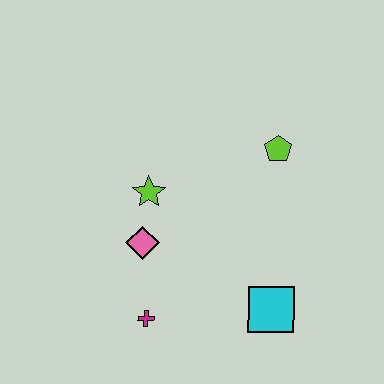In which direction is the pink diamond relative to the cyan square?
The pink diamond is to the left of the cyan square.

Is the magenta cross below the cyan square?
Yes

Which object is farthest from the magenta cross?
The lime pentagon is farthest from the magenta cross.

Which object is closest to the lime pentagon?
The lime star is closest to the lime pentagon.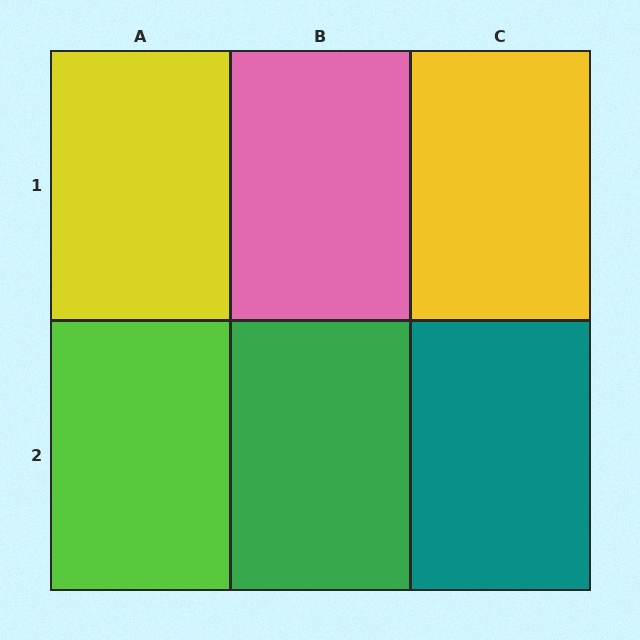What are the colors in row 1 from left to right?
Yellow, pink, yellow.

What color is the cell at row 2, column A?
Lime.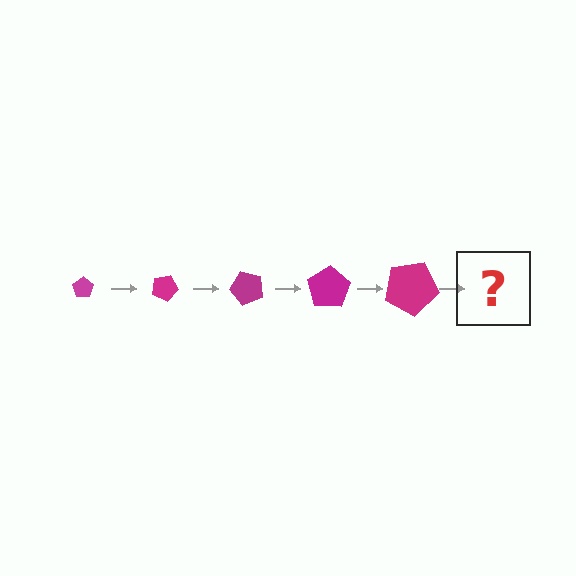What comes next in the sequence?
The next element should be a pentagon, larger than the previous one and rotated 125 degrees from the start.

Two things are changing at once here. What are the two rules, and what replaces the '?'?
The two rules are that the pentagon grows larger each step and it rotates 25 degrees each step. The '?' should be a pentagon, larger than the previous one and rotated 125 degrees from the start.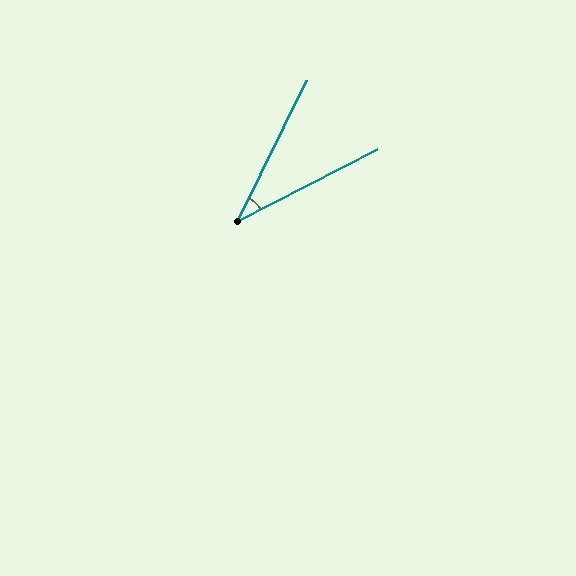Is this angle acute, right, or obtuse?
It is acute.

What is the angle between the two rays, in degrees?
Approximately 37 degrees.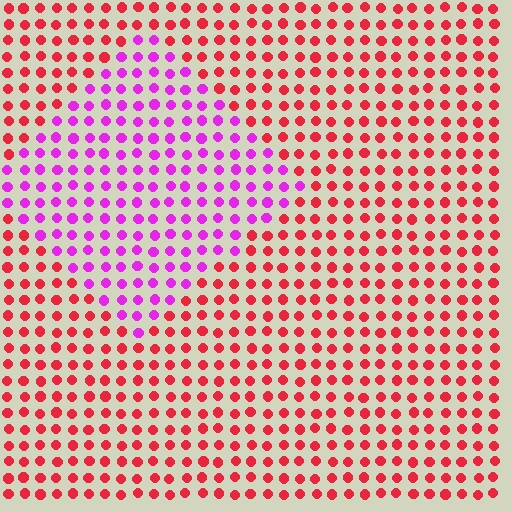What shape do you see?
I see a diamond.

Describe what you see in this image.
The image is filled with small red elements in a uniform arrangement. A diamond-shaped region is visible where the elements are tinted to a slightly different hue, forming a subtle color boundary.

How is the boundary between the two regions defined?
The boundary is defined purely by a slight shift in hue (about 54 degrees). Spacing, size, and orientation are identical on both sides.